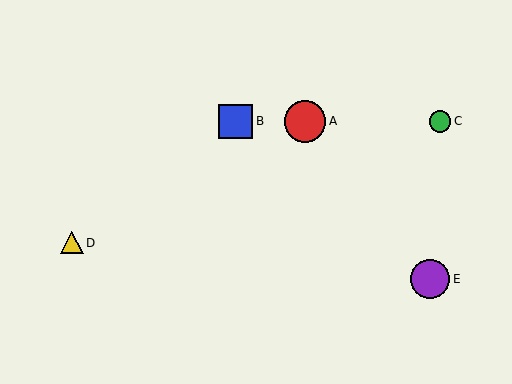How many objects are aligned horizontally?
3 objects (A, B, C) are aligned horizontally.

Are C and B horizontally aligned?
Yes, both are at y≈121.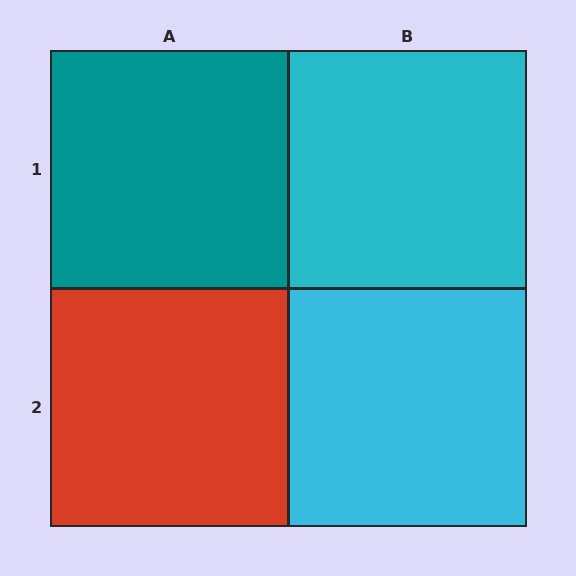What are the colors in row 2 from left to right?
Red, cyan.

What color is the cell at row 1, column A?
Teal.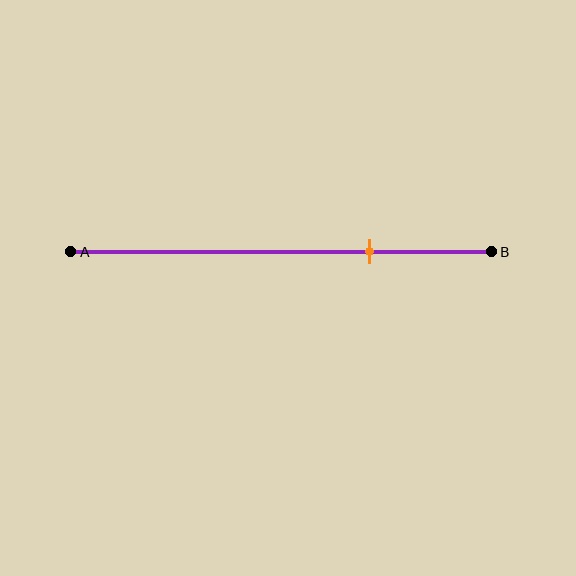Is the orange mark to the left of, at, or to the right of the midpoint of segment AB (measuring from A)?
The orange mark is to the right of the midpoint of segment AB.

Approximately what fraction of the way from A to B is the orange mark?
The orange mark is approximately 70% of the way from A to B.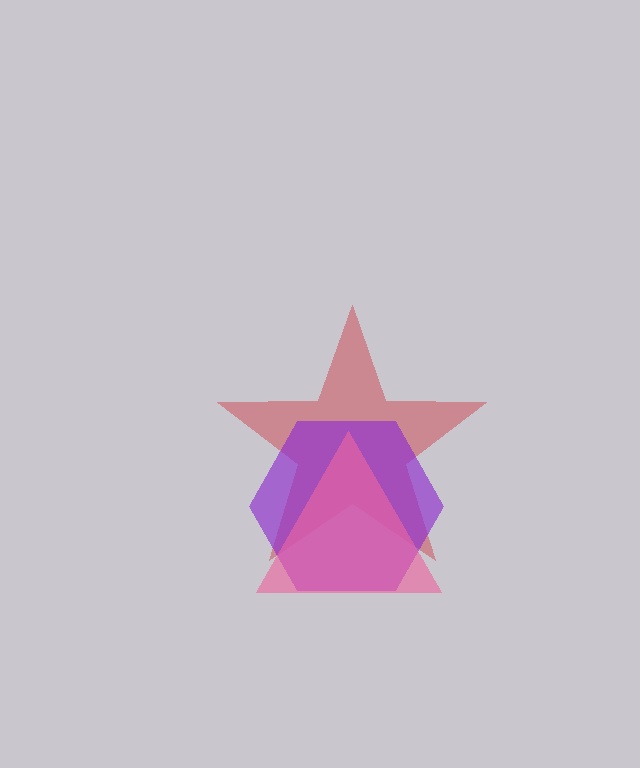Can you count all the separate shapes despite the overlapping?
Yes, there are 3 separate shapes.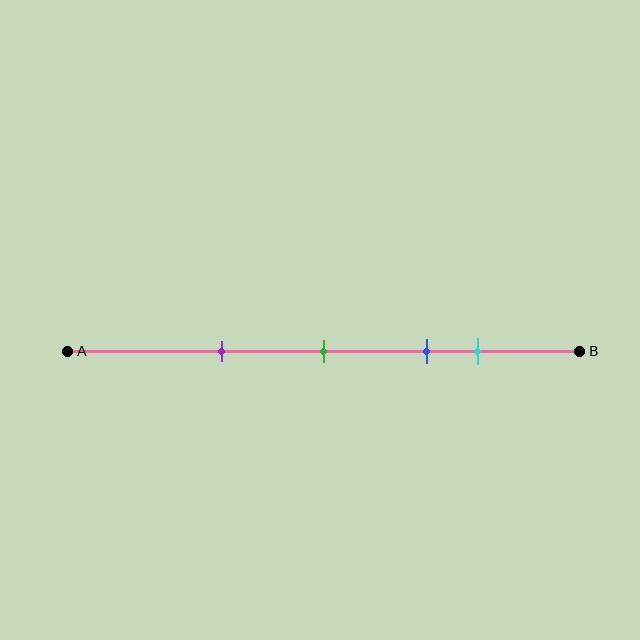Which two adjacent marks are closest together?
The blue and cyan marks are the closest adjacent pair.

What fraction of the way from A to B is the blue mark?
The blue mark is approximately 70% (0.7) of the way from A to B.